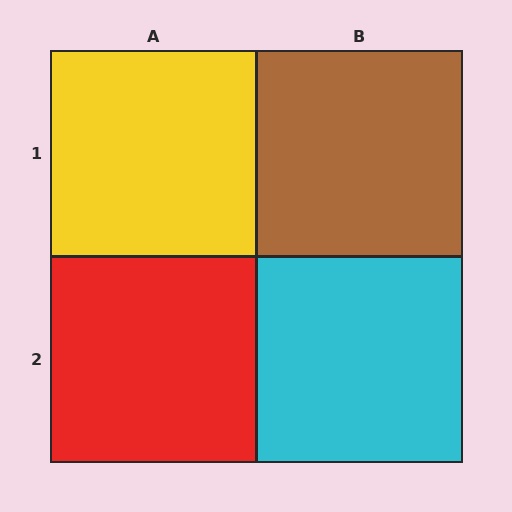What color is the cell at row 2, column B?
Cyan.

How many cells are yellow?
1 cell is yellow.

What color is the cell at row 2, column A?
Red.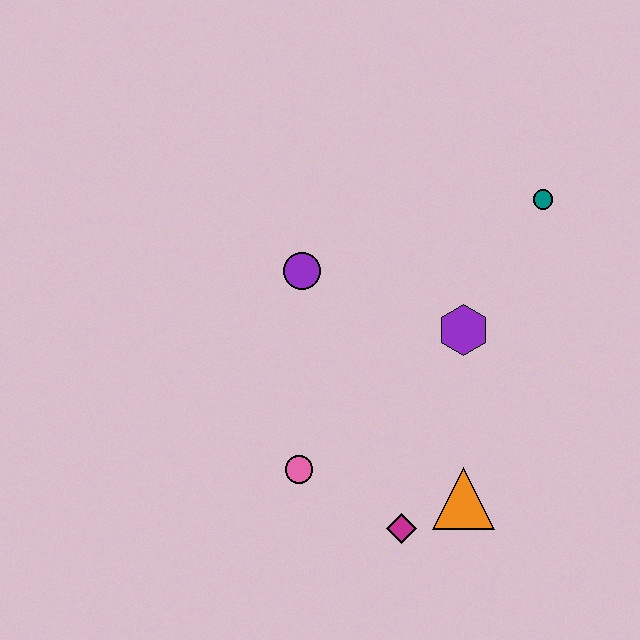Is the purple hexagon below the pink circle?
No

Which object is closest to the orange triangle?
The magenta diamond is closest to the orange triangle.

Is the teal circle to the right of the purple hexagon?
Yes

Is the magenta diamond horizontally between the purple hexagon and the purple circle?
Yes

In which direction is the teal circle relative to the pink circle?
The teal circle is above the pink circle.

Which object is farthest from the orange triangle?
The teal circle is farthest from the orange triangle.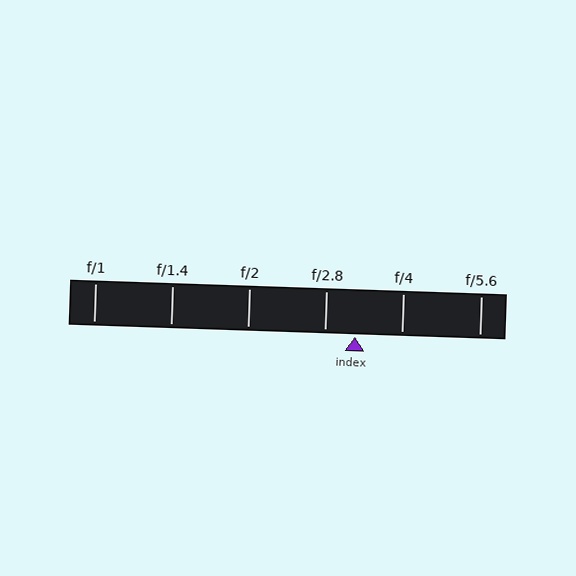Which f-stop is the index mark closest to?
The index mark is closest to f/2.8.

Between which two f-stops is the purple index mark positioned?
The index mark is between f/2.8 and f/4.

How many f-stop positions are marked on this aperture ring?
There are 6 f-stop positions marked.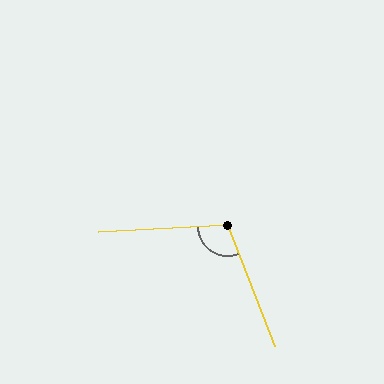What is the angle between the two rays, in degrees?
Approximately 109 degrees.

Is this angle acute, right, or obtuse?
It is obtuse.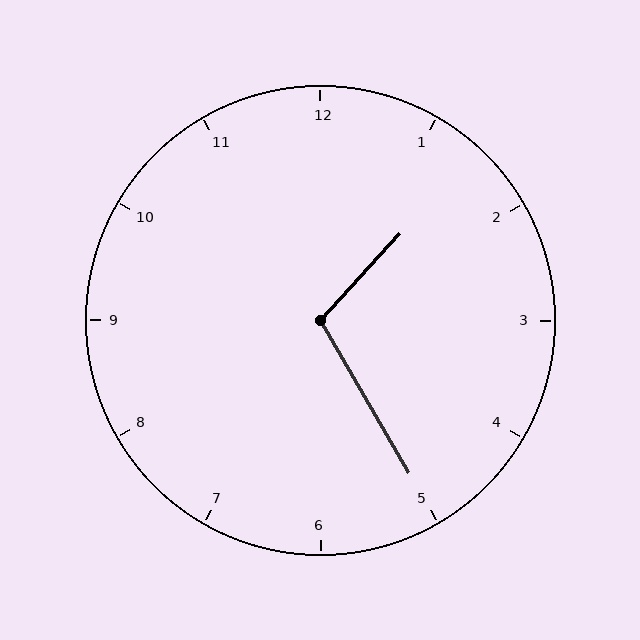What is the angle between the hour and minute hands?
Approximately 108 degrees.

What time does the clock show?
1:25.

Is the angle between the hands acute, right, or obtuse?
It is obtuse.